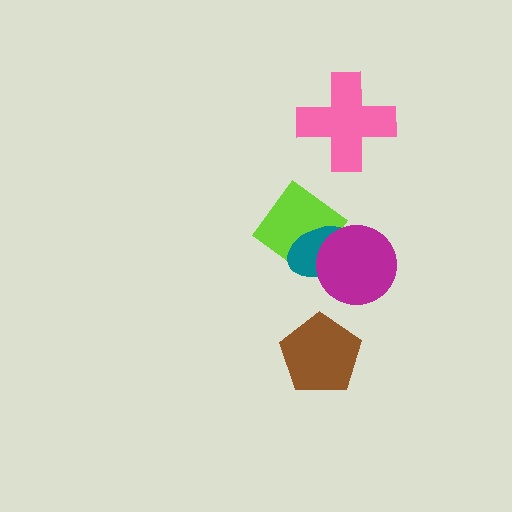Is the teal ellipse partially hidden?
Yes, it is partially covered by another shape.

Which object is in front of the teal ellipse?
The magenta circle is in front of the teal ellipse.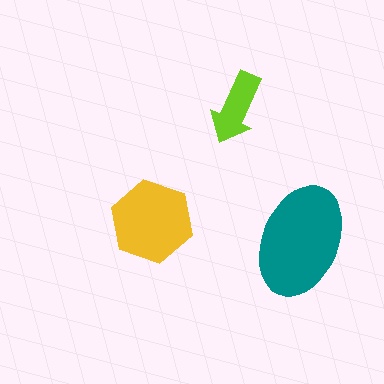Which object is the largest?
The teal ellipse.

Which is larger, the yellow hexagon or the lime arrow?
The yellow hexagon.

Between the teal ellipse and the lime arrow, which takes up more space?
The teal ellipse.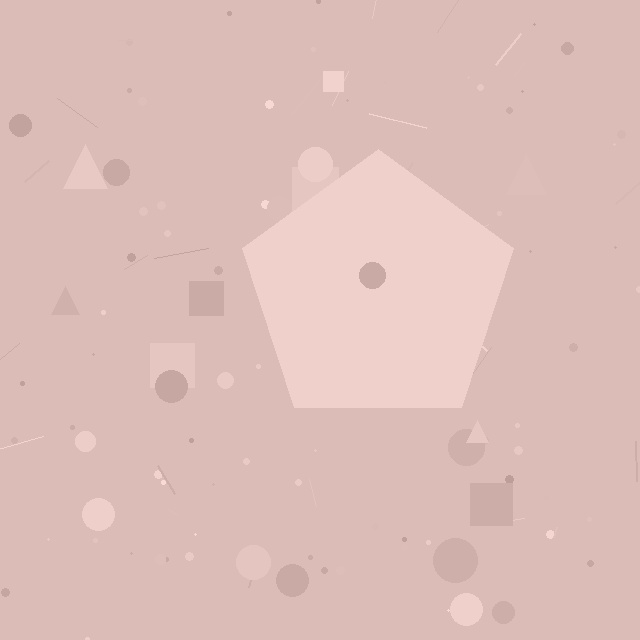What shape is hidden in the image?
A pentagon is hidden in the image.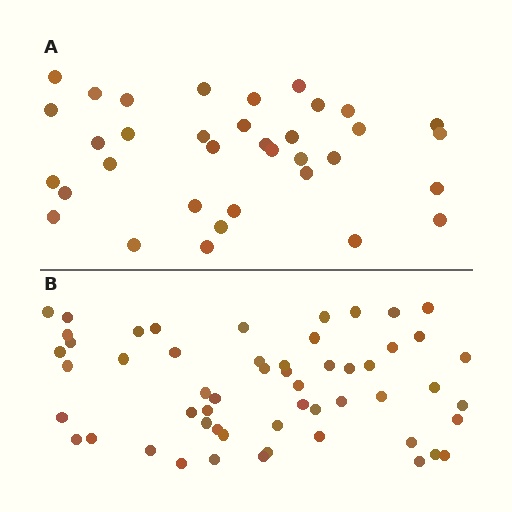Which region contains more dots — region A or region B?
Region B (the bottom region) has more dots.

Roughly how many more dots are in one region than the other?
Region B has approximately 20 more dots than region A.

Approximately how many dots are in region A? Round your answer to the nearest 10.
About 40 dots. (The exact count is 35, which rounds to 40.)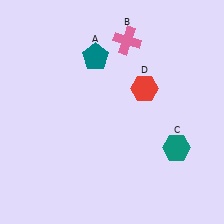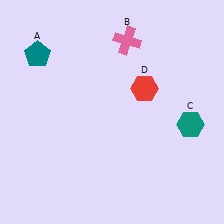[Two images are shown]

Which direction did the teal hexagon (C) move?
The teal hexagon (C) moved up.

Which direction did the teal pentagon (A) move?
The teal pentagon (A) moved left.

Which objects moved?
The objects that moved are: the teal pentagon (A), the teal hexagon (C).